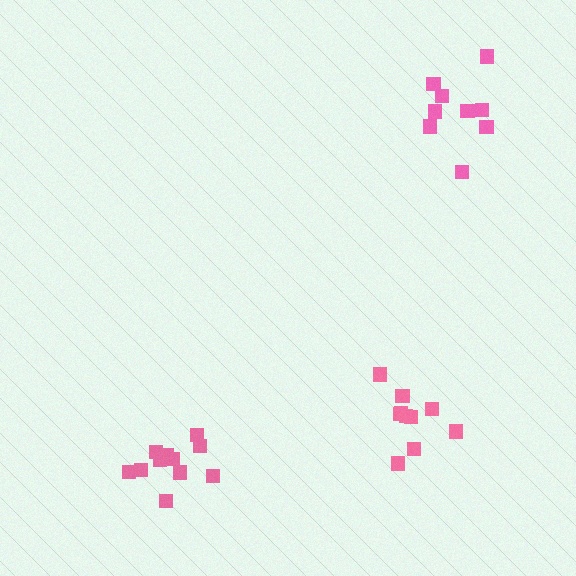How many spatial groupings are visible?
There are 3 spatial groupings.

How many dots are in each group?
Group 1: 9 dots, Group 2: 10 dots, Group 3: 12 dots (31 total).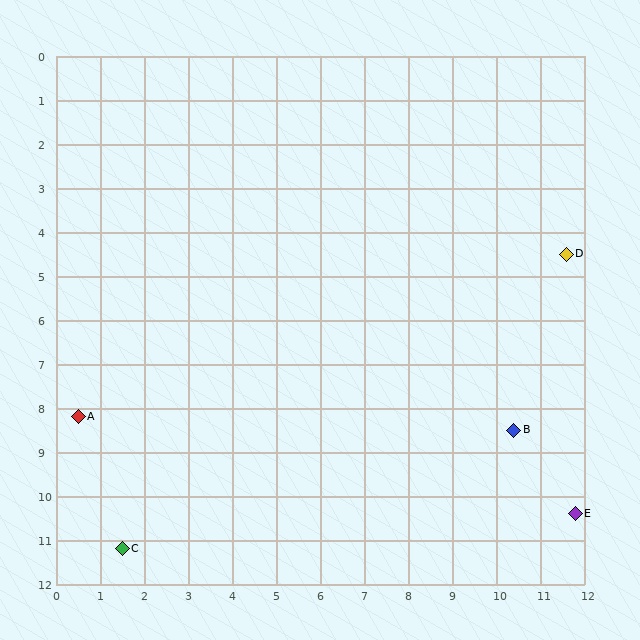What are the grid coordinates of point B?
Point B is at approximately (10.4, 8.5).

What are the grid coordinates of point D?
Point D is at approximately (11.6, 4.5).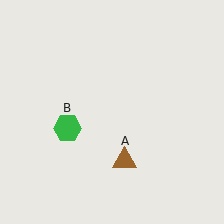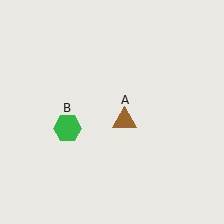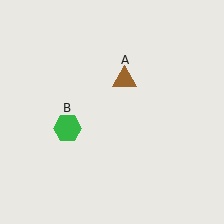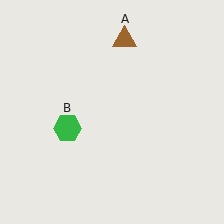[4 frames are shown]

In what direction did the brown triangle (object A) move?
The brown triangle (object A) moved up.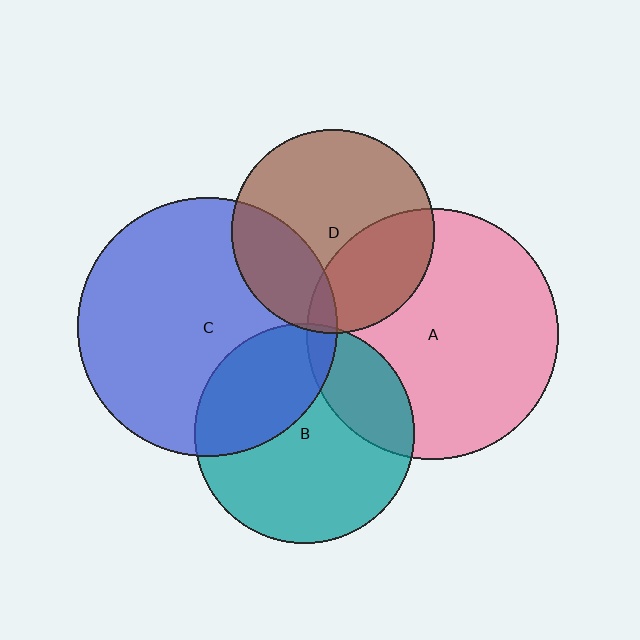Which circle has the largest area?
Circle C (blue).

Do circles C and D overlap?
Yes.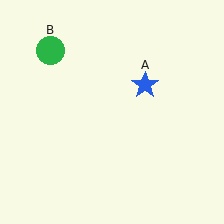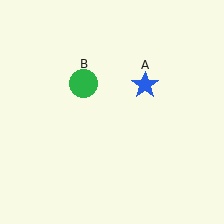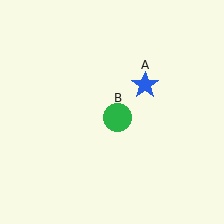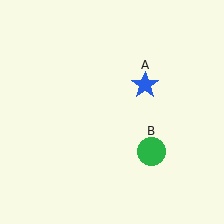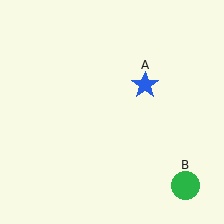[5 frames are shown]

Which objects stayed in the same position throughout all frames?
Blue star (object A) remained stationary.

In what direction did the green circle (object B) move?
The green circle (object B) moved down and to the right.